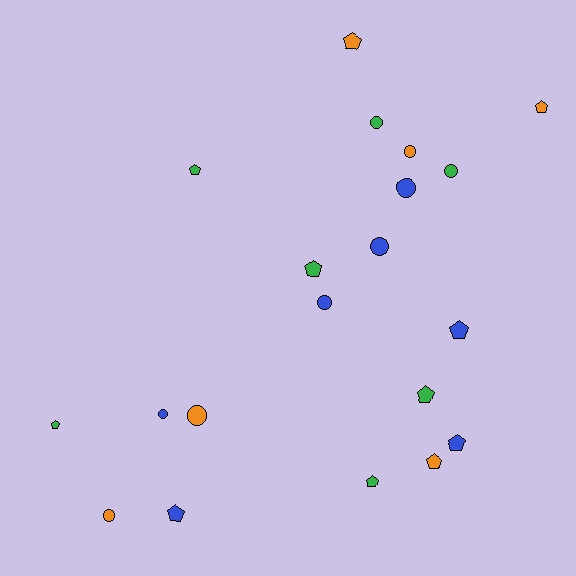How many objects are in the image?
There are 20 objects.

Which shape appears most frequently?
Pentagon, with 11 objects.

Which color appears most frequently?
Blue, with 7 objects.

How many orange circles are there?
There are 3 orange circles.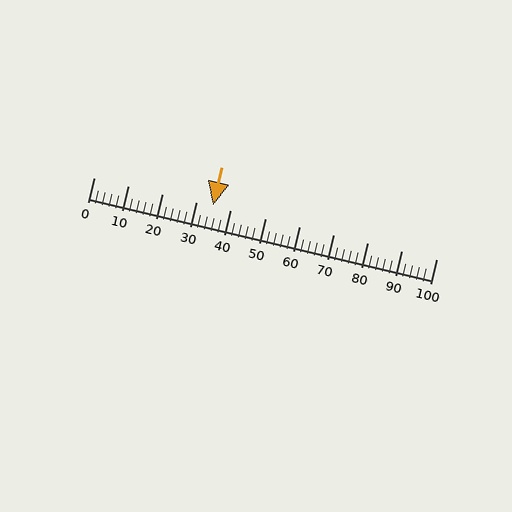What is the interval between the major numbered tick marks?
The major tick marks are spaced 10 units apart.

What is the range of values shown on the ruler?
The ruler shows values from 0 to 100.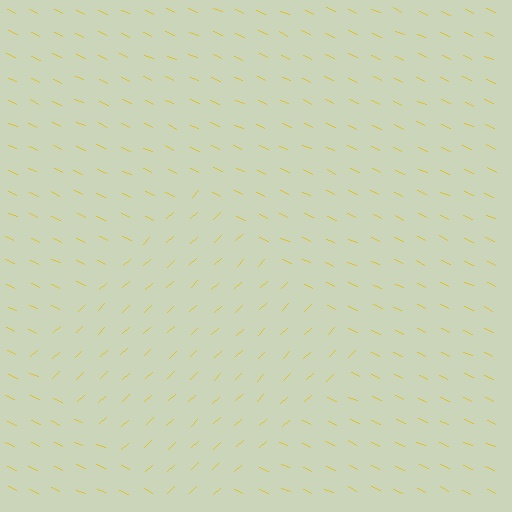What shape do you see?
I see a diamond.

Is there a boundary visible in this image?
Yes, there is a texture boundary formed by a change in line orientation.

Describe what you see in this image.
The image is filled with small yellow line segments. A diamond region in the image has lines oriented differently from the surrounding lines, creating a visible texture boundary.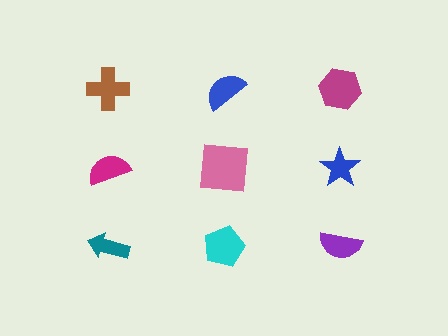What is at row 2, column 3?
A blue star.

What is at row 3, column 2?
A cyan pentagon.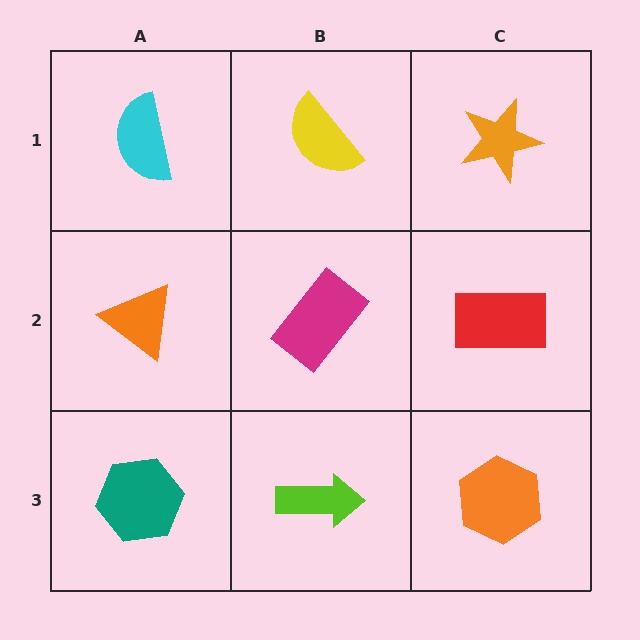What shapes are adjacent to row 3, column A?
An orange triangle (row 2, column A), a lime arrow (row 3, column B).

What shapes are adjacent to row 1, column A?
An orange triangle (row 2, column A), a yellow semicircle (row 1, column B).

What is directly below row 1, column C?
A red rectangle.